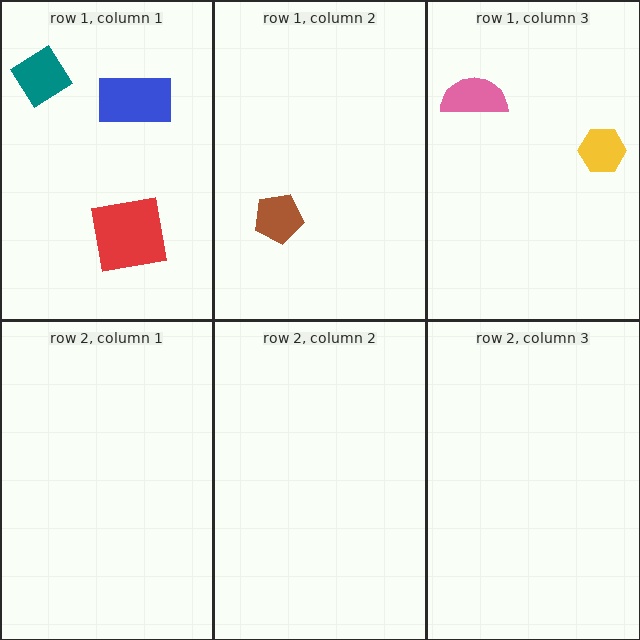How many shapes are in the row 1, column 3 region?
2.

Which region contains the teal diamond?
The row 1, column 1 region.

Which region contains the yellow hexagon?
The row 1, column 3 region.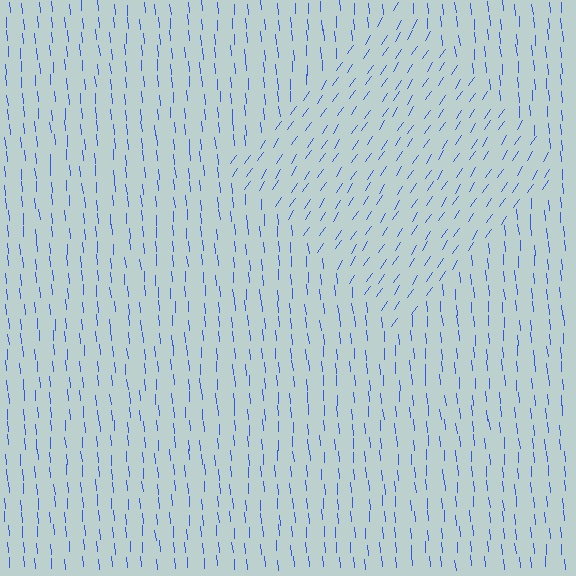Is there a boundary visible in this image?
Yes, there is a texture boundary formed by a change in line orientation.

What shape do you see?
I see a diamond.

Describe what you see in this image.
The image is filled with small blue line segments. A diamond region in the image has lines oriented differently from the surrounding lines, creating a visible texture boundary.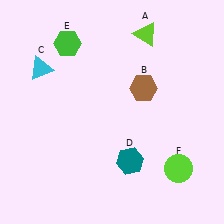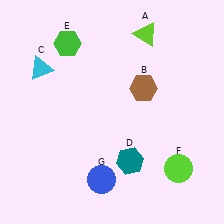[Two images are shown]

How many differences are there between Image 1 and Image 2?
There is 1 difference between the two images.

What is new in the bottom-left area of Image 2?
A blue circle (G) was added in the bottom-left area of Image 2.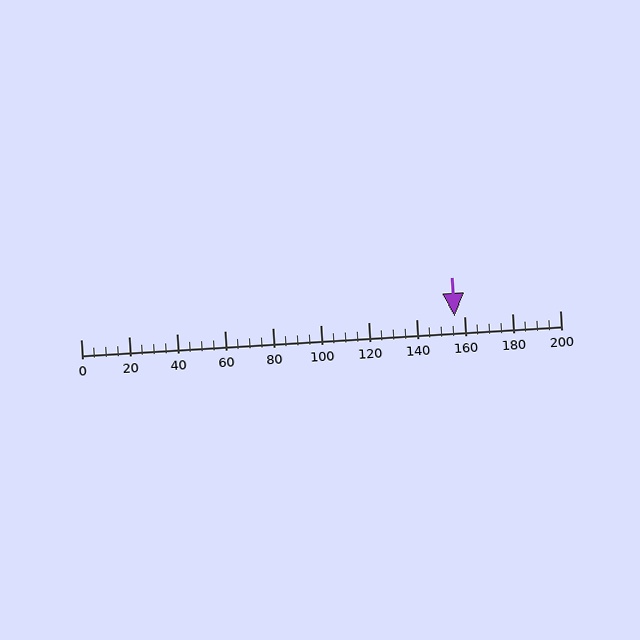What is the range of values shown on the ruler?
The ruler shows values from 0 to 200.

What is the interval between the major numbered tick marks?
The major tick marks are spaced 20 units apart.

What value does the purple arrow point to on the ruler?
The purple arrow points to approximately 156.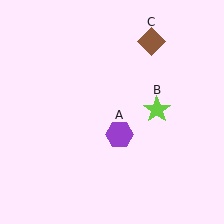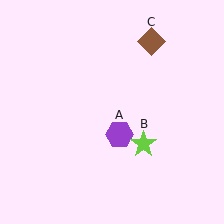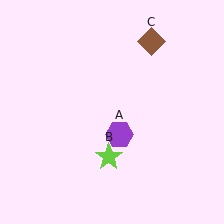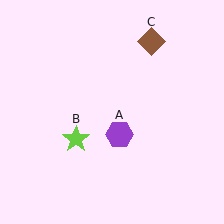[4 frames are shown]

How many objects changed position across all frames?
1 object changed position: lime star (object B).